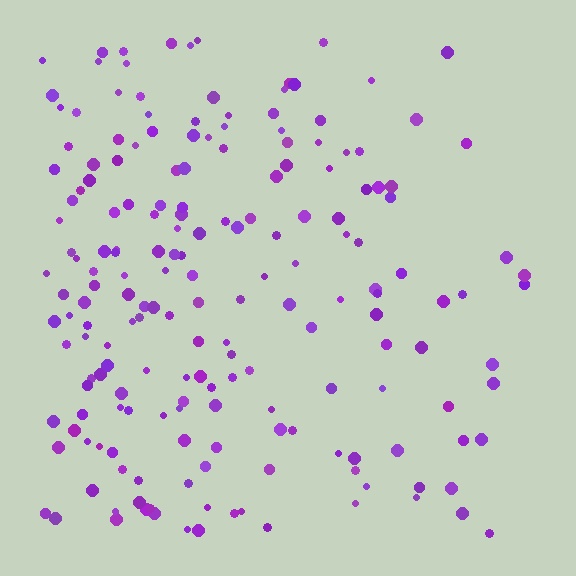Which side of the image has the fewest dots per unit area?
The right.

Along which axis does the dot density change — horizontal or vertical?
Horizontal.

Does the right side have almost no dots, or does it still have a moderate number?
Still a moderate number, just noticeably fewer than the left.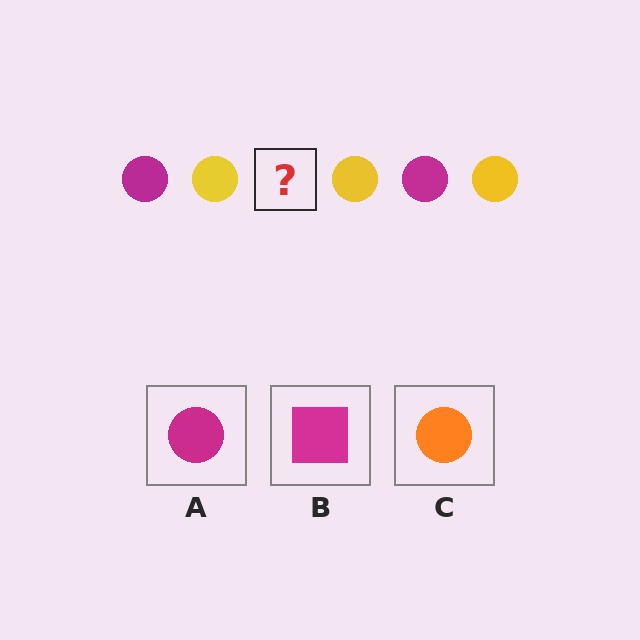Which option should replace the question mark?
Option A.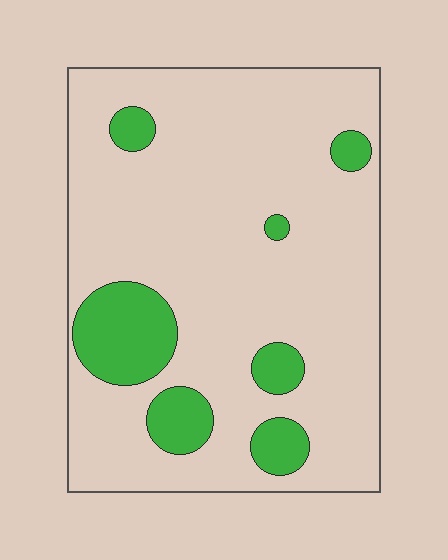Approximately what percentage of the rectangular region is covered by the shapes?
Approximately 15%.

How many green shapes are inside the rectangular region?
7.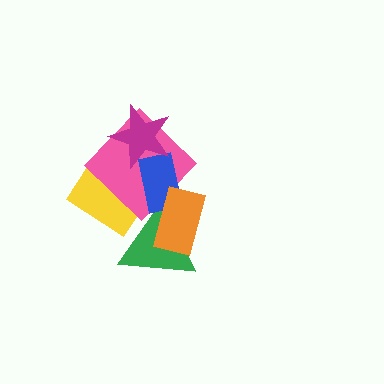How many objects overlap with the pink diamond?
3 objects overlap with the pink diamond.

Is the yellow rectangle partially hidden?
Yes, it is partially covered by another shape.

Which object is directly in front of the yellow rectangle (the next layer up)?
The pink diamond is directly in front of the yellow rectangle.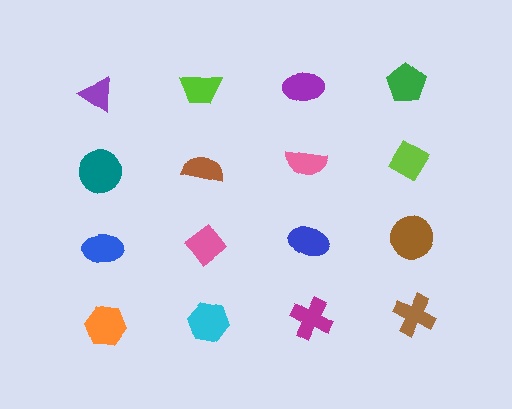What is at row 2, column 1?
A teal circle.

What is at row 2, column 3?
A pink semicircle.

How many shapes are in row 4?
4 shapes.